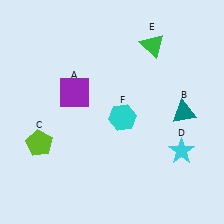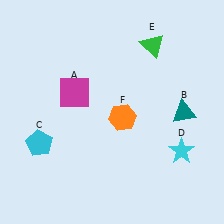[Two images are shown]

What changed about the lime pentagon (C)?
In Image 1, C is lime. In Image 2, it changed to cyan.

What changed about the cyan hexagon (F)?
In Image 1, F is cyan. In Image 2, it changed to orange.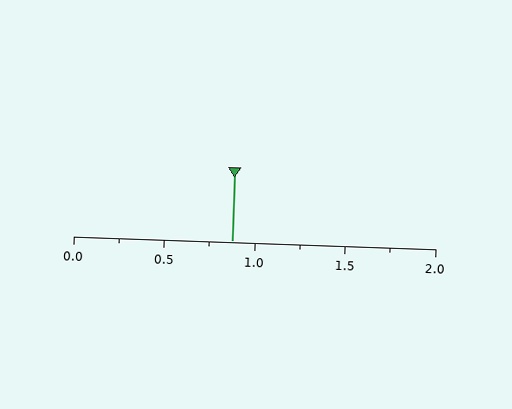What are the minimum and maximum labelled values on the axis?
The axis runs from 0.0 to 2.0.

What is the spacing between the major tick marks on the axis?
The major ticks are spaced 0.5 apart.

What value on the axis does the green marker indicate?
The marker indicates approximately 0.88.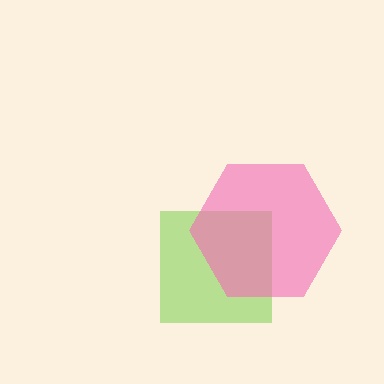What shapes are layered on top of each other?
The layered shapes are: a lime square, a pink hexagon.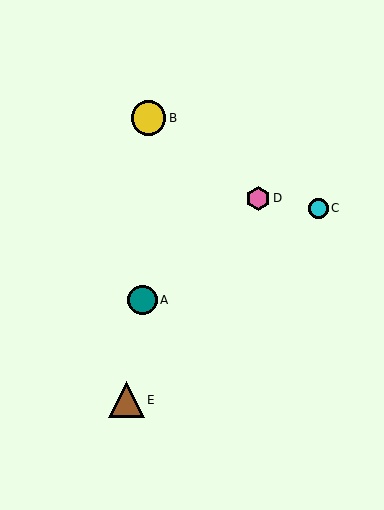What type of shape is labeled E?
Shape E is a brown triangle.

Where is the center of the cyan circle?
The center of the cyan circle is at (318, 208).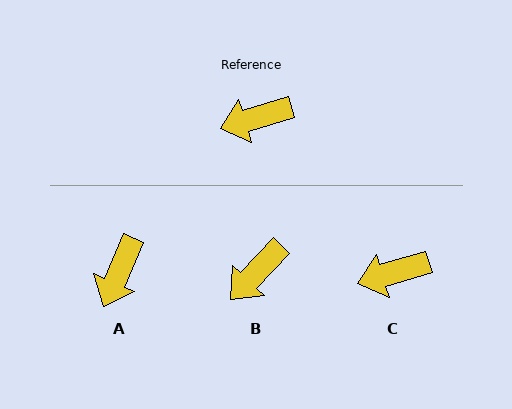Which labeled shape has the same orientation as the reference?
C.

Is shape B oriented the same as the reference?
No, it is off by about 29 degrees.